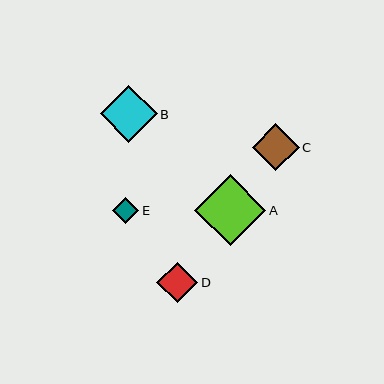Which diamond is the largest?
Diamond A is the largest with a size of approximately 71 pixels.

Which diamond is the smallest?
Diamond E is the smallest with a size of approximately 26 pixels.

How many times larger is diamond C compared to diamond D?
Diamond C is approximately 1.1 times the size of diamond D.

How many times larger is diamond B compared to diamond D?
Diamond B is approximately 1.4 times the size of diamond D.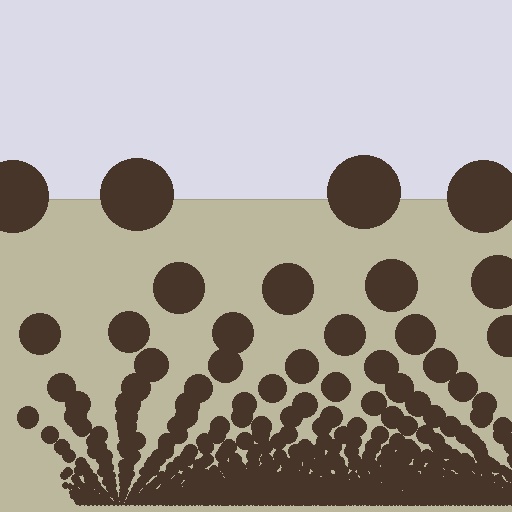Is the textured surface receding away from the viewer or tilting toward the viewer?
The surface appears to tilt toward the viewer. Texture elements get larger and sparser toward the top.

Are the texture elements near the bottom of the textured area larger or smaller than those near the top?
Smaller. The gradient is inverted — elements near the bottom are smaller and denser.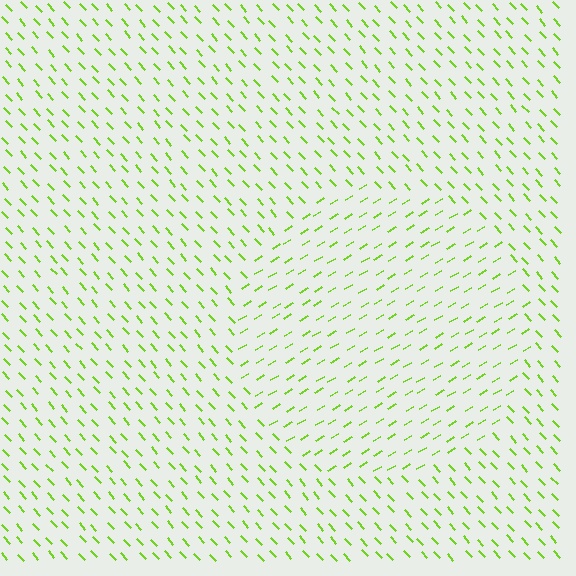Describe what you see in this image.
The image is filled with small lime line segments. A circle region in the image has lines oriented differently from the surrounding lines, creating a visible texture boundary.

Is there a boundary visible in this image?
Yes, there is a texture boundary formed by a change in line orientation.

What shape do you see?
I see a circle.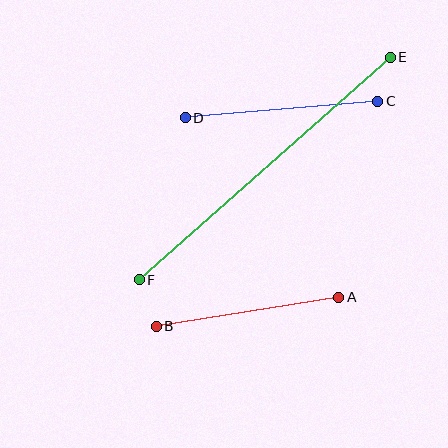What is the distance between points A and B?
The distance is approximately 185 pixels.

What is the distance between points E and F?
The distance is approximately 336 pixels.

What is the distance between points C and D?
The distance is approximately 193 pixels.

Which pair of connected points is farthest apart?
Points E and F are farthest apart.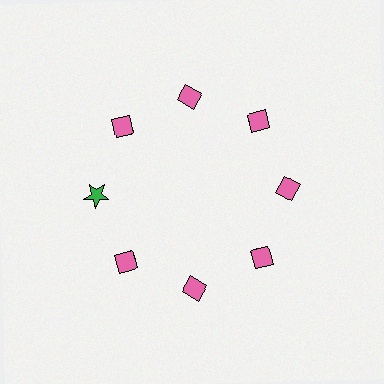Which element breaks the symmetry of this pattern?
The green star at roughly the 9 o'clock position breaks the symmetry. All other shapes are pink diamonds.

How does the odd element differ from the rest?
It differs in both color (green instead of pink) and shape (star instead of diamond).